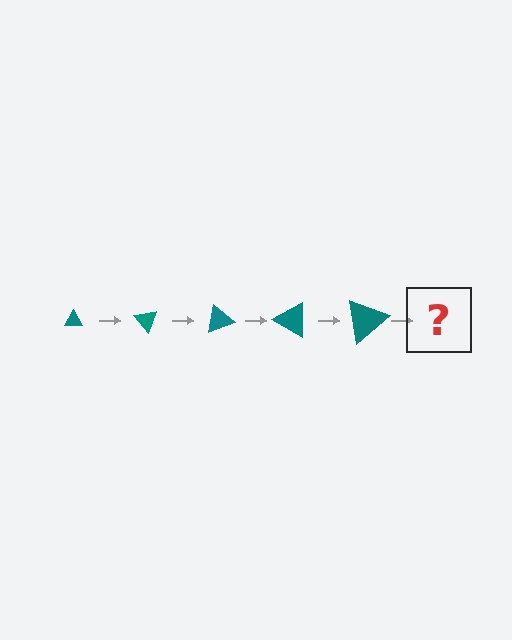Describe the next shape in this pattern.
It should be a triangle, larger than the previous one and rotated 250 degrees from the start.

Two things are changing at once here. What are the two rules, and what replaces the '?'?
The two rules are that the triangle grows larger each step and it rotates 50 degrees each step. The '?' should be a triangle, larger than the previous one and rotated 250 degrees from the start.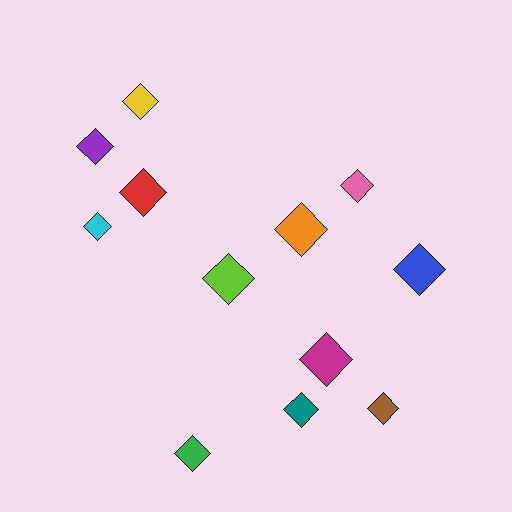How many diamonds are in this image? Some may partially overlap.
There are 12 diamonds.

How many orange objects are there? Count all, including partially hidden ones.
There is 1 orange object.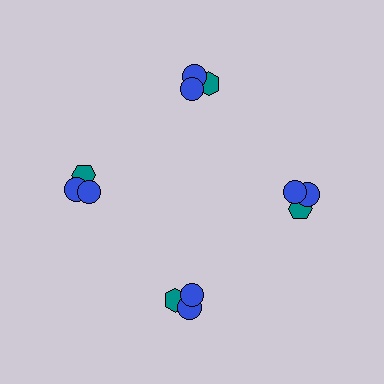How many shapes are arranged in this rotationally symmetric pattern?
There are 12 shapes, arranged in 4 groups of 3.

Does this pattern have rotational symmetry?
Yes, this pattern has 4-fold rotational symmetry. It looks the same after rotating 90 degrees around the center.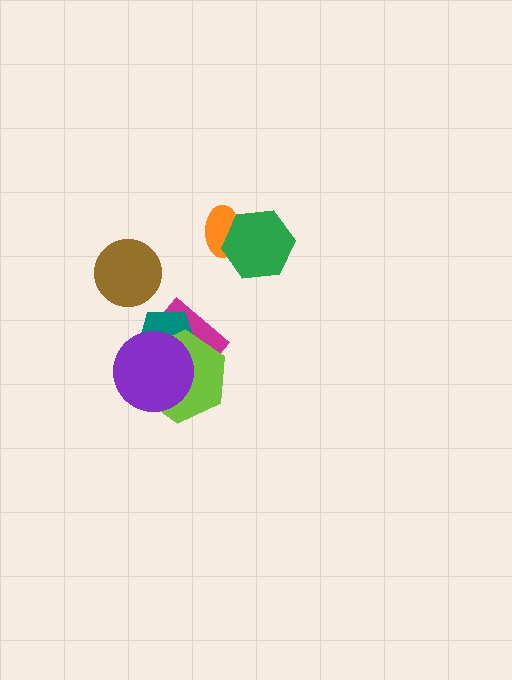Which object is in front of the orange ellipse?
The green hexagon is in front of the orange ellipse.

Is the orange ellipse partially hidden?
Yes, it is partially covered by another shape.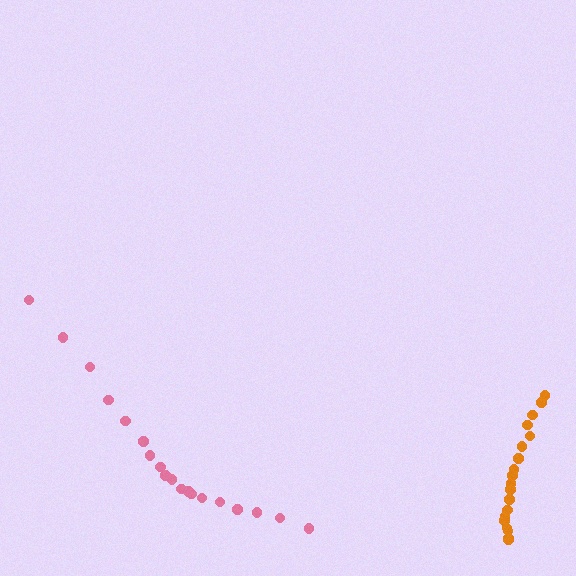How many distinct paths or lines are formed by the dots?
There are 2 distinct paths.